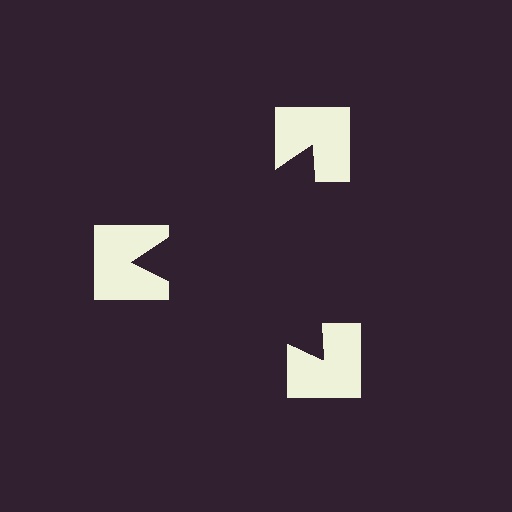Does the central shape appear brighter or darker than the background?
It typically appears slightly darker than the background, even though no actual brightness change is drawn.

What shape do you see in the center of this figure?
An illusory triangle — its edges are inferred from the aligned wedge cuts in the notched squares, not physically drawn.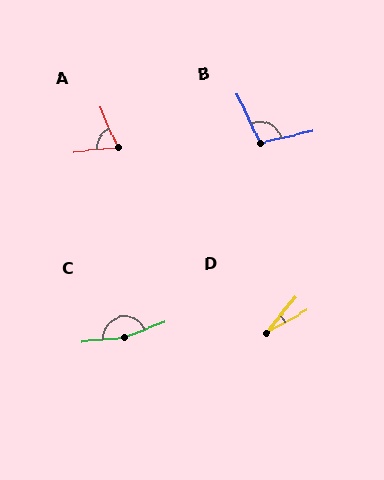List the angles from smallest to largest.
D (21°), A (73°), B (102°), C (163°).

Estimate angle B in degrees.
Approximately 102 degrees.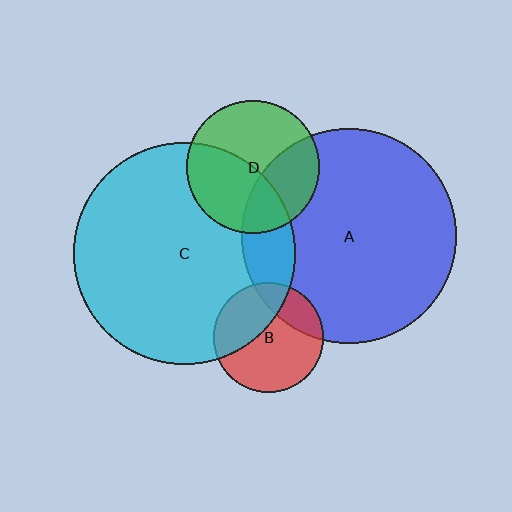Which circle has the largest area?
Circle C (cyan).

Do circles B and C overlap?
Yes.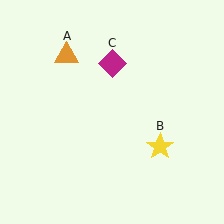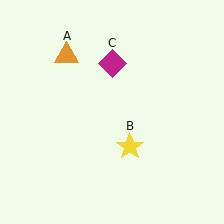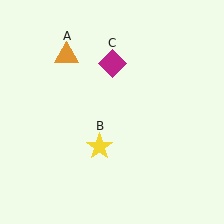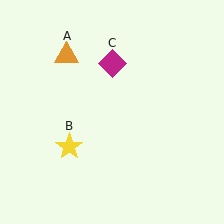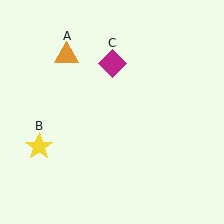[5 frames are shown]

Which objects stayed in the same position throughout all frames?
Orange triangle (object A) and magenta diamond (object C) remained stationary.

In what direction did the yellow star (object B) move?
The yellow star (object B) moved left.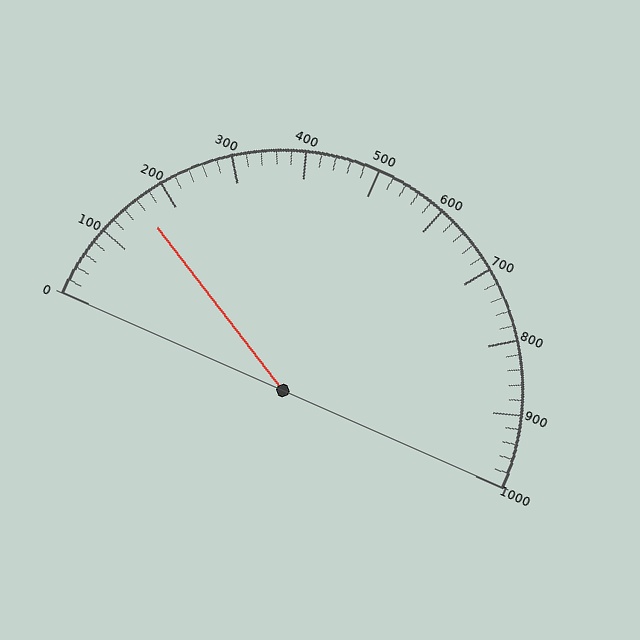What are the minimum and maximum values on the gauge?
The gauge ranges from 0 to 1000.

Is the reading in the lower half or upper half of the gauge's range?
The reading is in the lower half of the range (0 to 1000).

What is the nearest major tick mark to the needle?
The nearest major tick mark is 200.